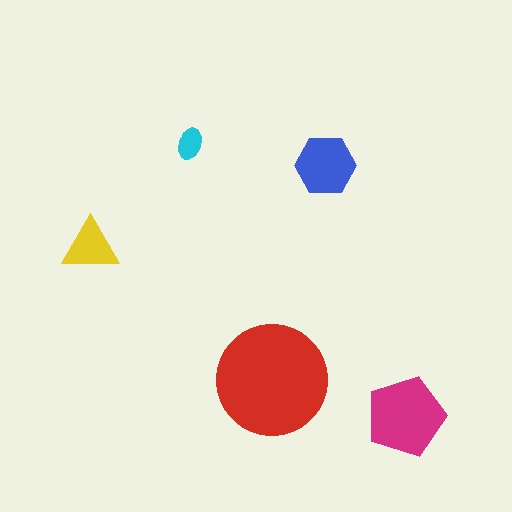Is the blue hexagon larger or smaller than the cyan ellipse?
Larger.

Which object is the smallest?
The cyan ellipse.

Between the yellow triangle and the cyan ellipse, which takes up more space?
The yellow triangle.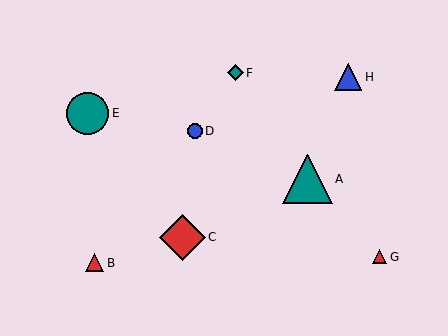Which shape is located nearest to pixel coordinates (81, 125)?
The teal circle (labeled E) at (88, 113) is nearest to that location.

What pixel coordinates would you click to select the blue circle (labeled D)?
Click at (195, 131) to select the blue circle D.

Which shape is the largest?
The teal triangle (labeled A) is the largest.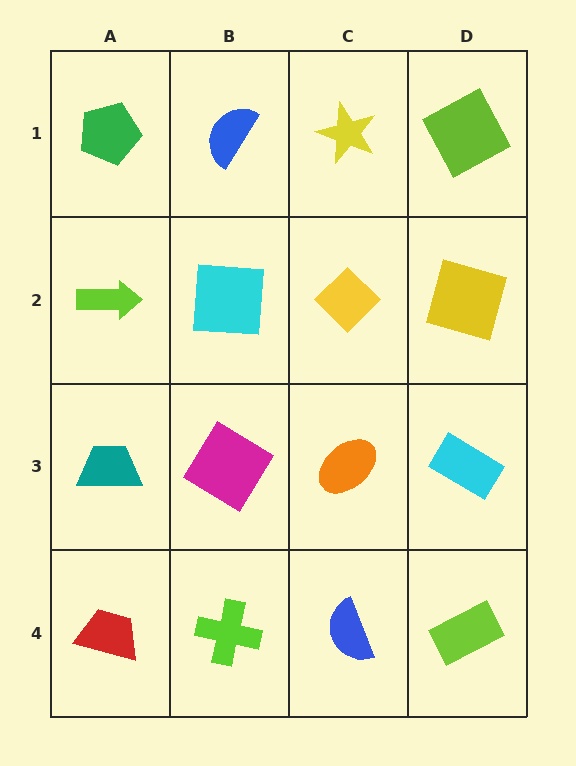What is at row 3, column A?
A teal trapezoid.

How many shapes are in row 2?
4 shapes.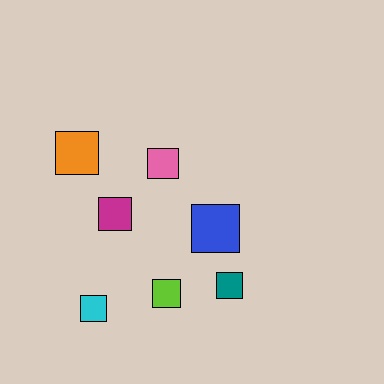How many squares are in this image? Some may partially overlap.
There are 7 squares.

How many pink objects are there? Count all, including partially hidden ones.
There is 1 pink object.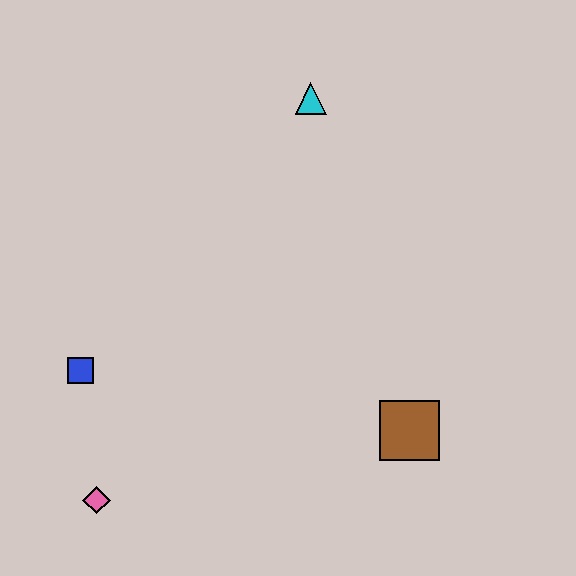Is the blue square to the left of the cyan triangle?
Yes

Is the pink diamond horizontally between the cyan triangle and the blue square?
Yes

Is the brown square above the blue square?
No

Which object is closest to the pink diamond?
The blue square is closest to the pink diamond.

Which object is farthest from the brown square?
The cyan triangle is farthest from the brown square.